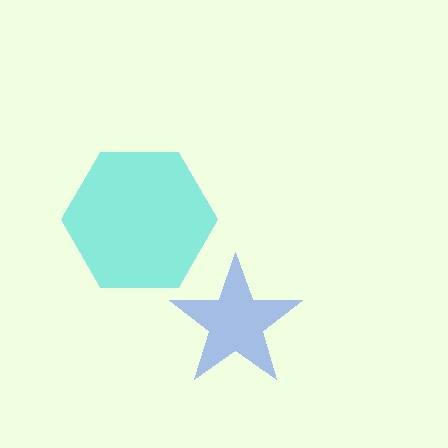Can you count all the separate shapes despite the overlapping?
Yes, there are 2 separate shapes.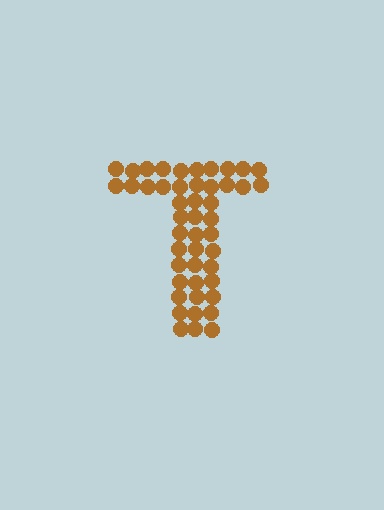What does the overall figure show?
The overall figure shows the letter T.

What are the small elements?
The small elements are circles.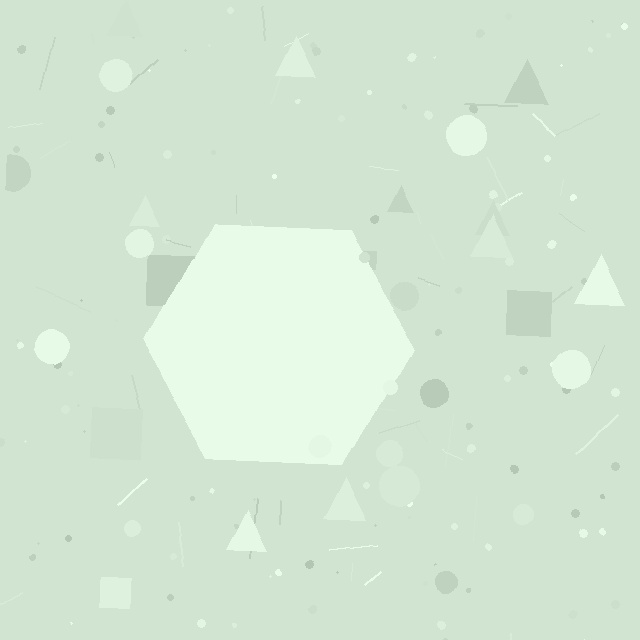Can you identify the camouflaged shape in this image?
The camouflaged shape is a hexagon.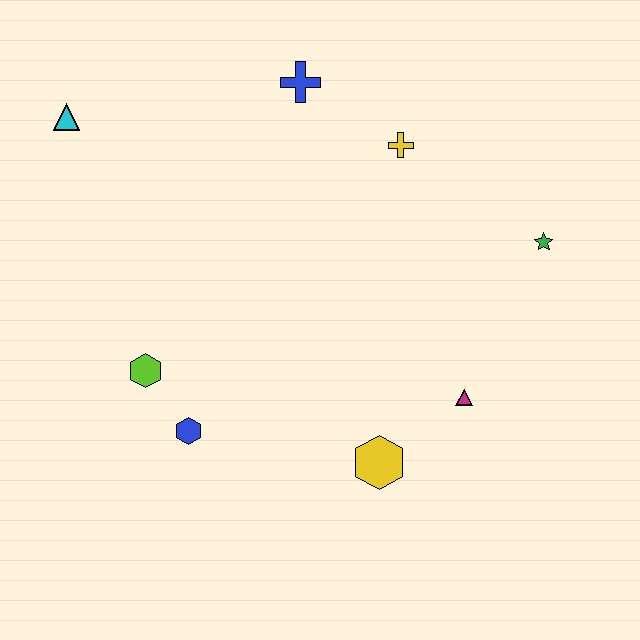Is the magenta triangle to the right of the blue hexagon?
Yes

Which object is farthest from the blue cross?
The yellow hexagon is farthest from the blue cross.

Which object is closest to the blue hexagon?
The lime hexagon is closest to the blue hexagon.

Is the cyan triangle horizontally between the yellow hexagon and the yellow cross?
No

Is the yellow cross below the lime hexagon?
No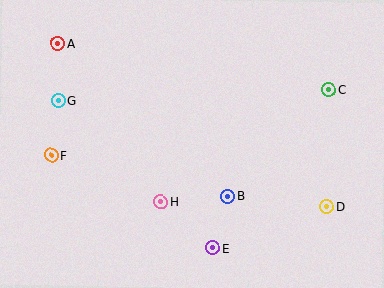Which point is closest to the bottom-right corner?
Point D is closest to the bottom-right corner.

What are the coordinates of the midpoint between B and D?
The midpoint between B and D is at (277, 201).